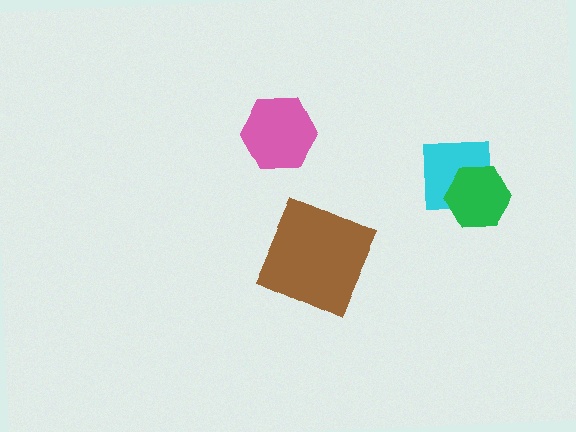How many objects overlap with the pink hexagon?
0 objects overlap with the pink hexagon.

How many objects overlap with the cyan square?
1 object overlaps with the cyan square.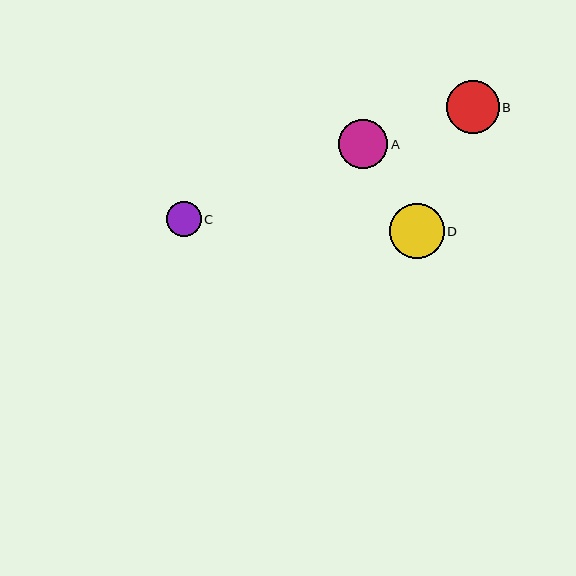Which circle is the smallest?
Circle C is the smallest with a size of approximately 35 pixels.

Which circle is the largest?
Circle D is the largest with a size of approximately 55 pixels.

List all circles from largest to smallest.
From largest to smallest: D, B, A, C.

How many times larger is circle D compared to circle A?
Circle D is approximately 1.1 times the size of circle A.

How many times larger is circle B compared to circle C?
Circle B is approximately 1.5 times the size of circle C.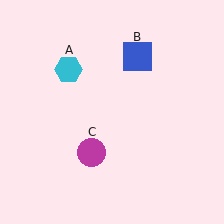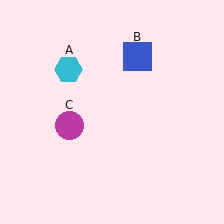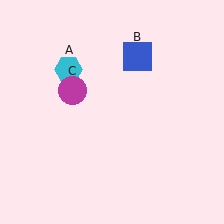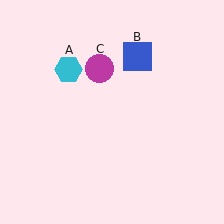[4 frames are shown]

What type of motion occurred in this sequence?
The magenta circle (object C) rotated clockwise around the center of the scene.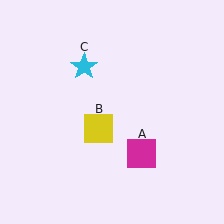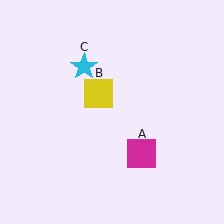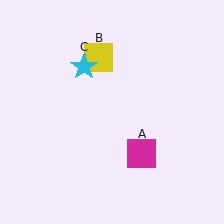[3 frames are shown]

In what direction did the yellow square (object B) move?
The yellow square (object B) moved up.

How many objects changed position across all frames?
1 object changed position: yellow square (object B).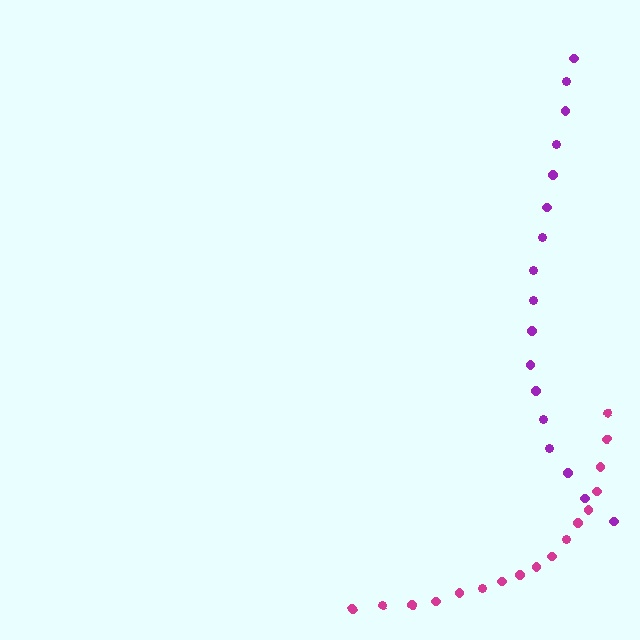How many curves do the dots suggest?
There are 2 distinct paths.